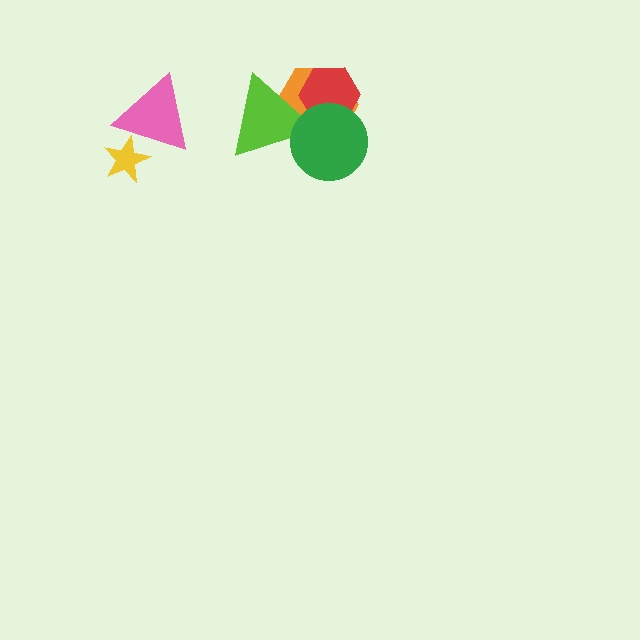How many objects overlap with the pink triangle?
1 object overlaps with the pink triangle.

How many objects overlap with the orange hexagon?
3 objects overlap with the orange hexagon.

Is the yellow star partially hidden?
Yes, it is partially covered by another shape.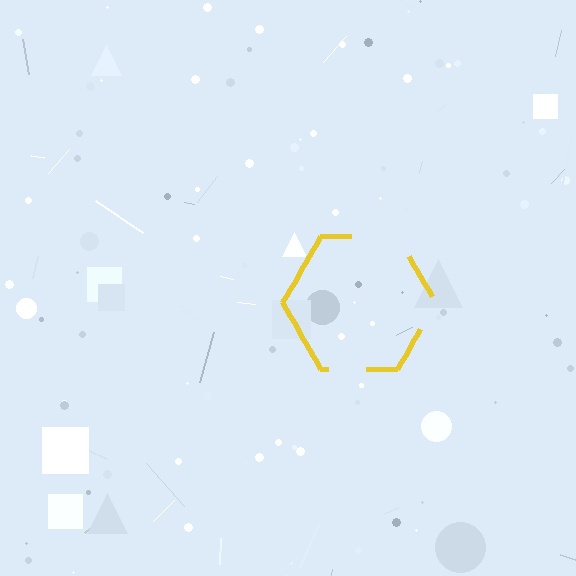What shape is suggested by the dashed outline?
The dashed outline suggests a hexagon.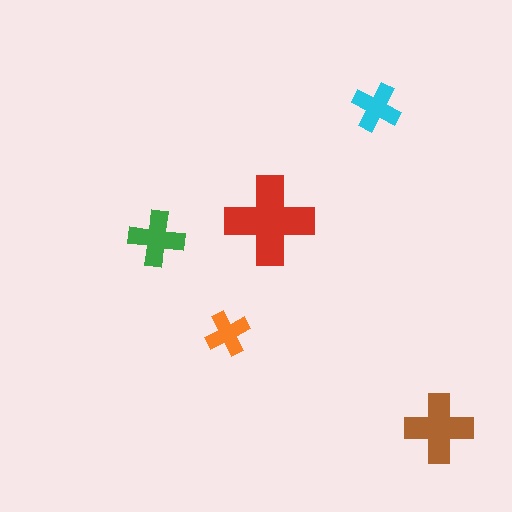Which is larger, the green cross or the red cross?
The red one.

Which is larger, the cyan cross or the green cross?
The green one.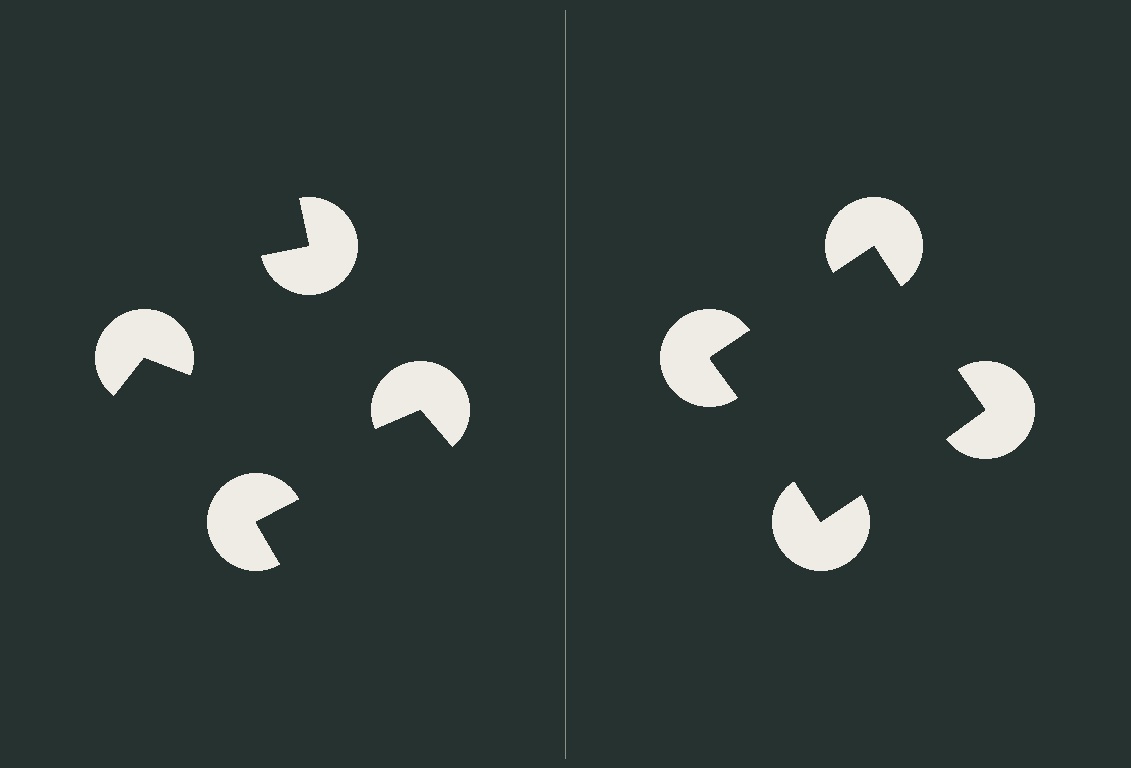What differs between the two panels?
The pac-man discs are positioned identically on both sides; only the wedge orientations differ. On the right they align to a square; on the left they are misaligned.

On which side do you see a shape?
An illusory square appears on the right side. On the left side the wedge cuts are rotated, so no coherent shape forms.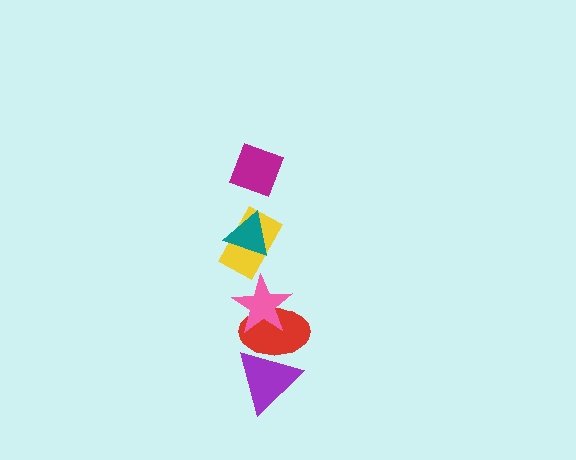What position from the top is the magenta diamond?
The magenta diamond is 1st from the top.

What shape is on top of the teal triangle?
The magenta diamond is on top of the teal triangle.